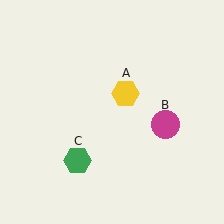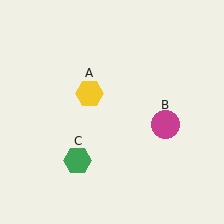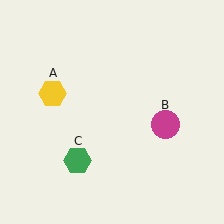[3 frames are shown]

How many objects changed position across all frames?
1 object changed position: yellow hexagon (object A).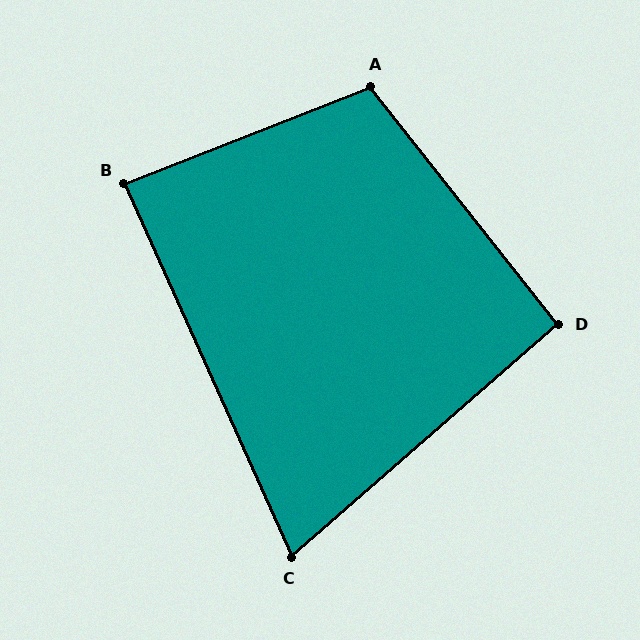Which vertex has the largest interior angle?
A, at approximately 107 degrees.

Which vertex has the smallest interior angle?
C, at approximately 73 degrees.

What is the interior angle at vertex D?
Approximately 93 degrees (approximately right).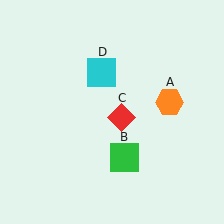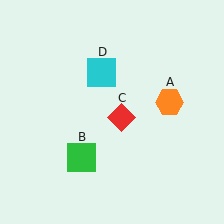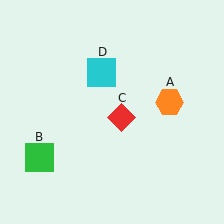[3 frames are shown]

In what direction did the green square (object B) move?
The green square (object B) moved left.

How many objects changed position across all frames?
1 object changed position: green square (object B).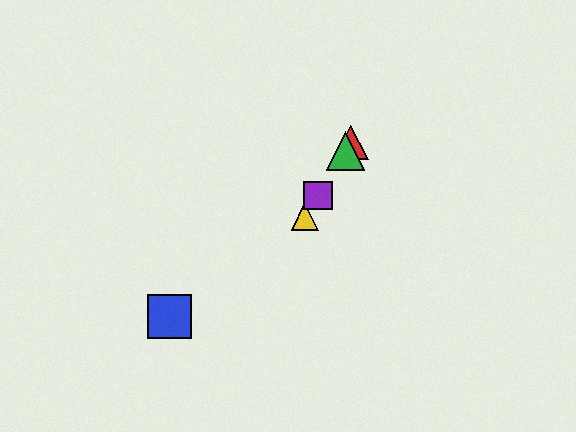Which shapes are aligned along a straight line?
The red triangle, the green triangle, the yellow triangle, the purple square are aligned along a straight line.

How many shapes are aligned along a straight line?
4 shapes (the red triangle, the green triangle, the yellow triangle, the purple square) are aligned along a straight line.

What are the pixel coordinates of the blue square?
The blue square is at (170, 316).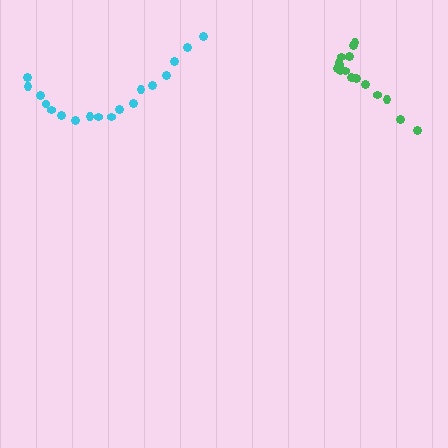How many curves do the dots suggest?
There are 2 distinct paths.